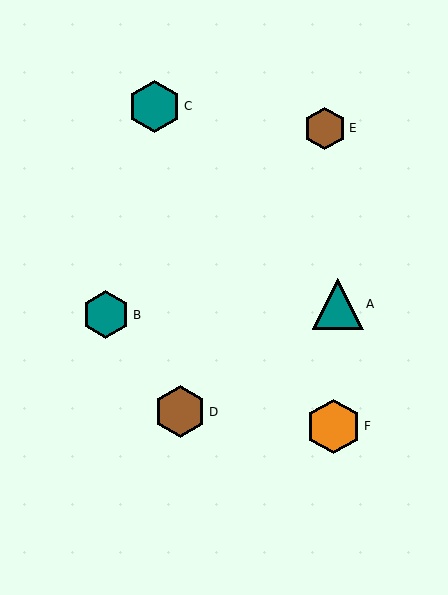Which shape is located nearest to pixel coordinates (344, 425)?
The orange hexagon (labeled F) at (334, 426) is nearest to that location.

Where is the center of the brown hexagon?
The center of the brown hexagon is at (180, 412).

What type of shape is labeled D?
Shape D is a brown hexagon.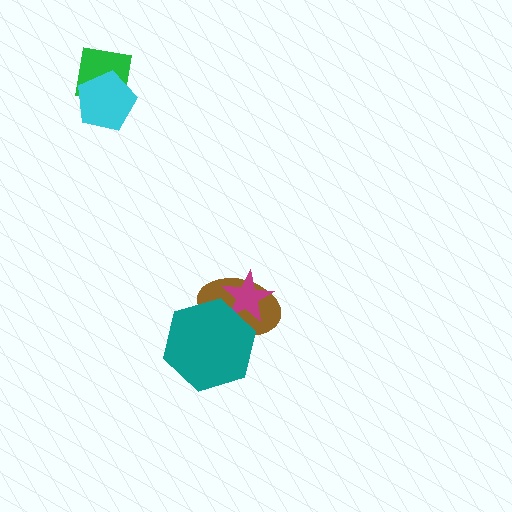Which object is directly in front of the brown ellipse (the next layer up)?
The magenta star is directly in front of the brown ellipse.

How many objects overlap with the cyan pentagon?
1 object overlaps with the cyan pentagon.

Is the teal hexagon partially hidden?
No, no other shape covers it.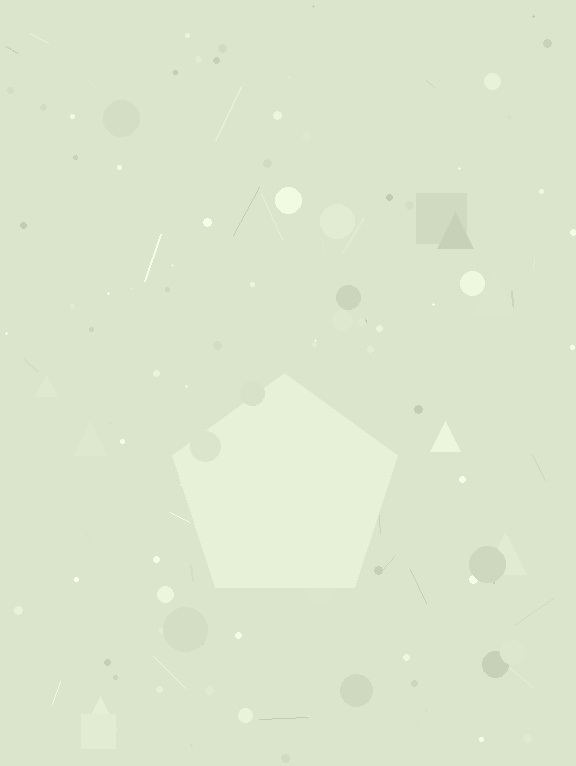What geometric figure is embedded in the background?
A pentagon is embedded in the background.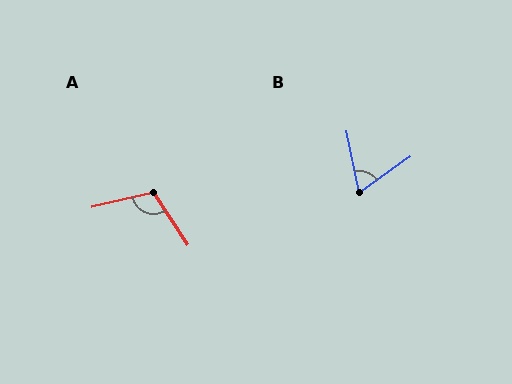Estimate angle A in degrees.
Approximately 109 degrees.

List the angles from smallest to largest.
B (66°), A (109°).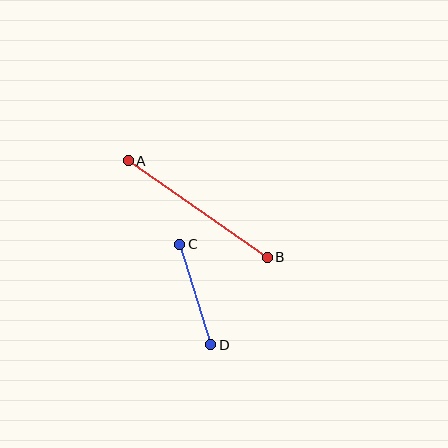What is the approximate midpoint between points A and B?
The midpoint is at approximately (198, 209) pixels.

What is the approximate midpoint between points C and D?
The midpoint is at approximately (195, 295) pixels.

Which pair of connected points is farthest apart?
Points A and B are farthest apart.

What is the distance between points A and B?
The distance is approximately 169 pixels.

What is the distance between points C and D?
The distance is approximately 105 pixels.